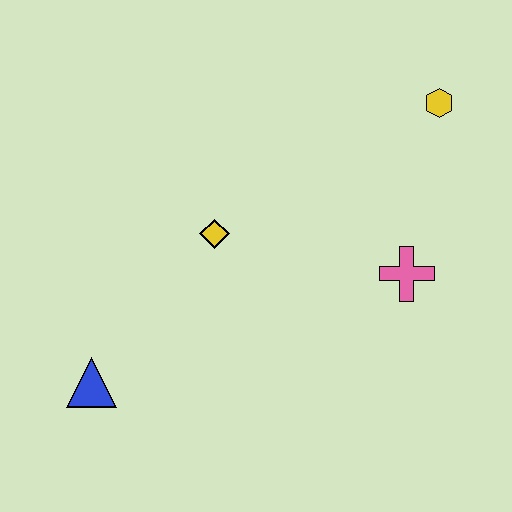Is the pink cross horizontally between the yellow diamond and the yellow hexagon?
Yes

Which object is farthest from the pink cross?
The blue triangle is farthest from the pink cross.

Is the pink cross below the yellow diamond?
Yes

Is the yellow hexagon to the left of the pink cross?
No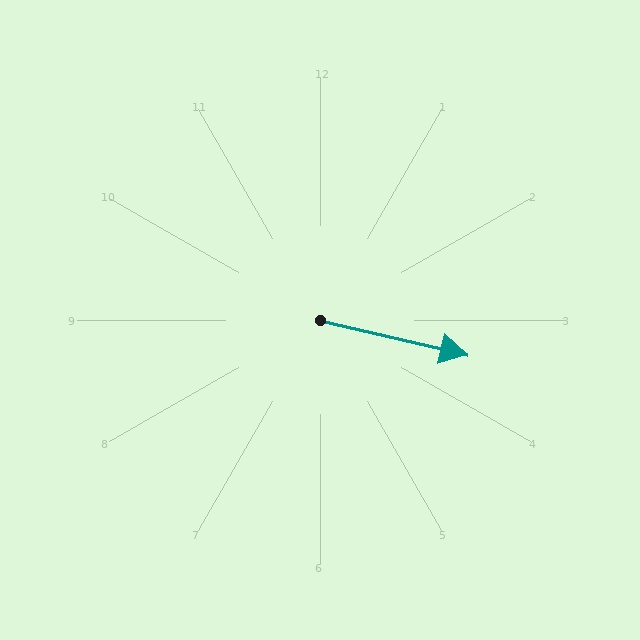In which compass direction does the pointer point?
East.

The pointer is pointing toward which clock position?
Roughly 3 o'clock.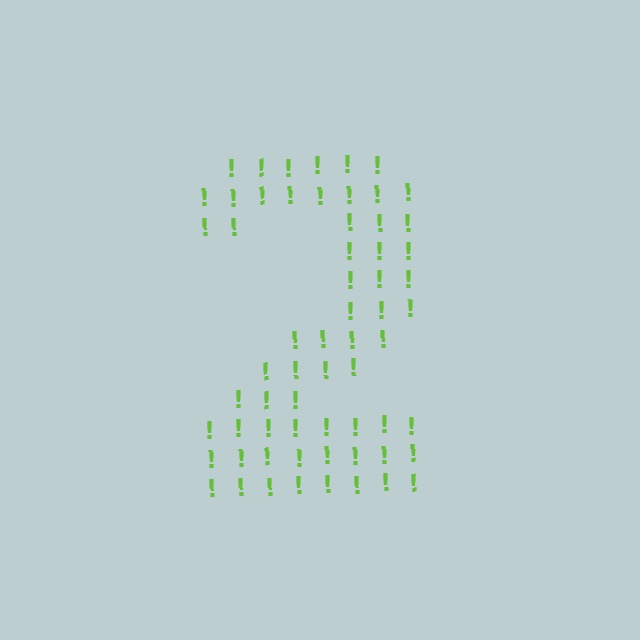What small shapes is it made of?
It is made of small exclamation marks.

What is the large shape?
The large shape is the digit 2.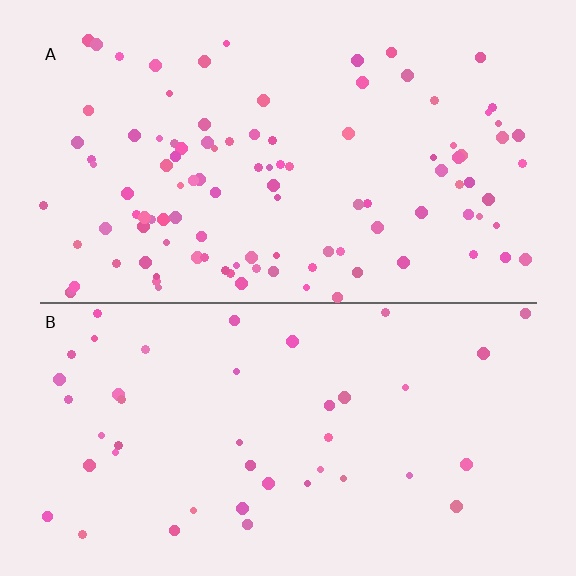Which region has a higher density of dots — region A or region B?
A (the top).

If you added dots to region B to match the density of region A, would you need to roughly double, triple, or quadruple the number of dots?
Approximately double.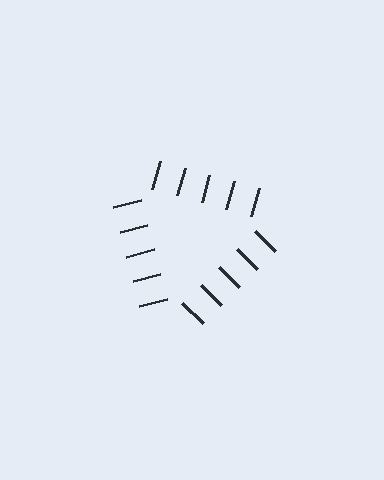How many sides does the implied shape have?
3 sides — the line-ends trace a triangle.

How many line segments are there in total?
15 — 5 along each of the 3 edges.